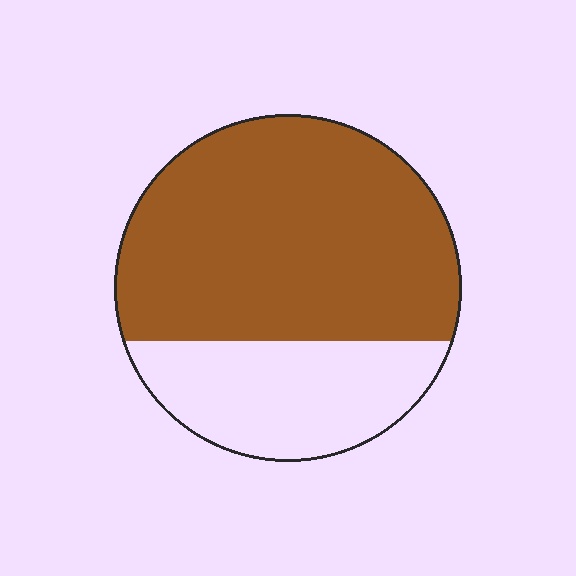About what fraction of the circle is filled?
About two thirds (2/3).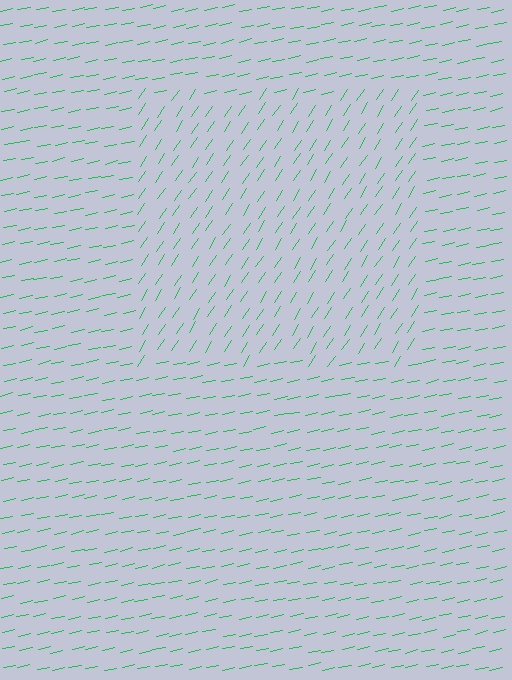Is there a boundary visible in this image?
Yes, there is a texture boundary formed by a change in line orientation.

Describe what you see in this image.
The image is filled with small green line segments. A rectangle region in the image has lines oriented differently from the surrounding lines, creating a visible texture boundary.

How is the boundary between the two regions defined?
The boundary is defined purely by a change in line orientation (approximately 45 degrees difference). All lines are the same color and thickness.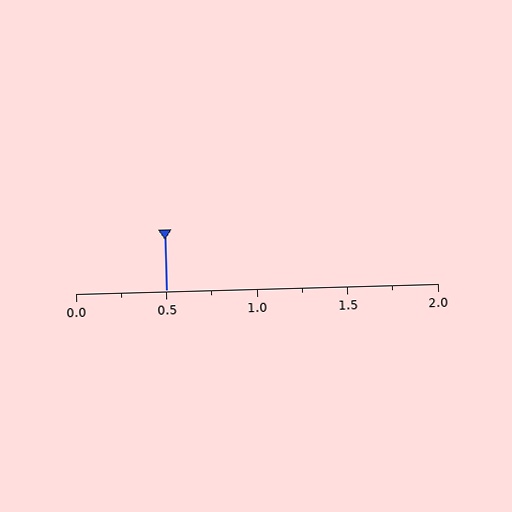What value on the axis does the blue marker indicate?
The marker indicates approximately 0.5.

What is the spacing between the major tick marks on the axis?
The major ticks are spaced 0.5 apart.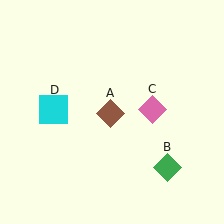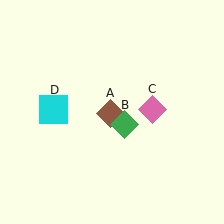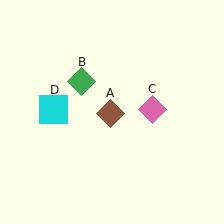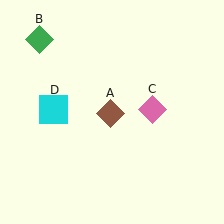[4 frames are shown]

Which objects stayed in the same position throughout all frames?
Brown diamond (object A) and pink diamond (object C) and cyan square (object D) remained stationary.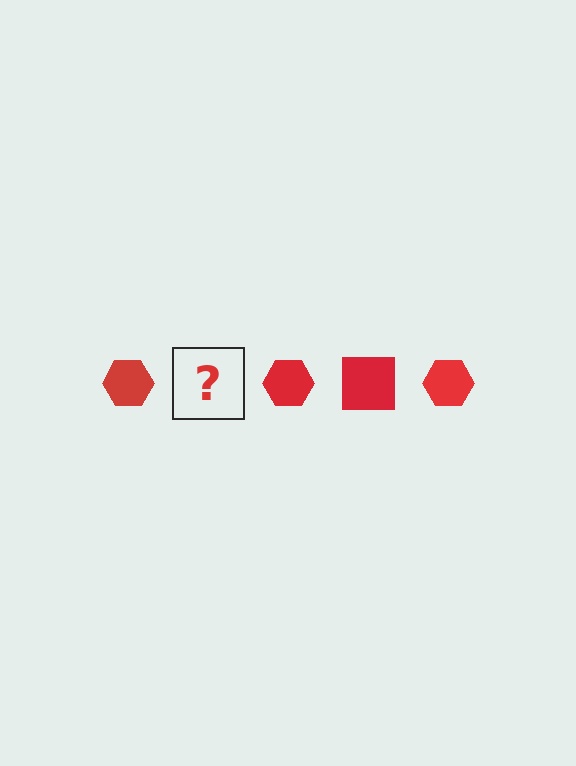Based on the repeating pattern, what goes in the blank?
The blank should be a red square.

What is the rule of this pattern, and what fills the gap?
The rule is that the pattern cycles through hexagon, square shapes in red. The gap should be filled with a red square.